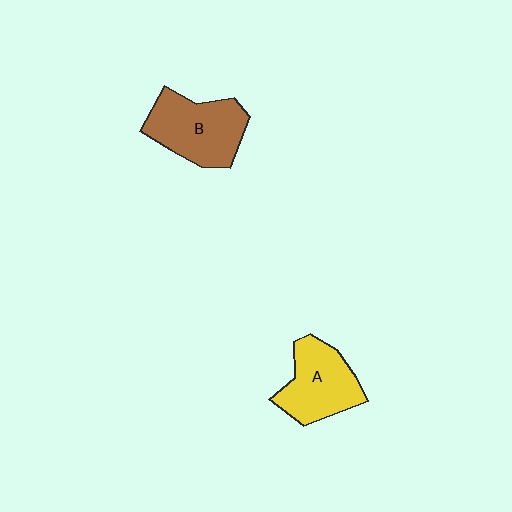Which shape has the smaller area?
Shape A (yellow).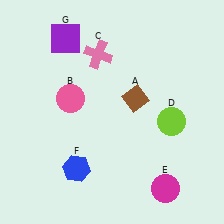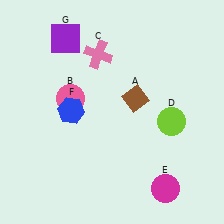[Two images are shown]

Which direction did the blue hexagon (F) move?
The blue hexagon (F) moved up.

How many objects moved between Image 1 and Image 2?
1 object moved between the two images.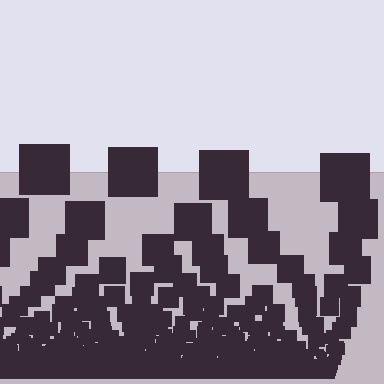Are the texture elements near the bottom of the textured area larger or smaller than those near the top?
Smaller. The gradient is inverted — elements near the bottom are smaller and denser.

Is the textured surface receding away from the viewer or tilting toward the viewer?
The surface appears to tilt toward the viewer. Texture elements get larger and sparser toward the top.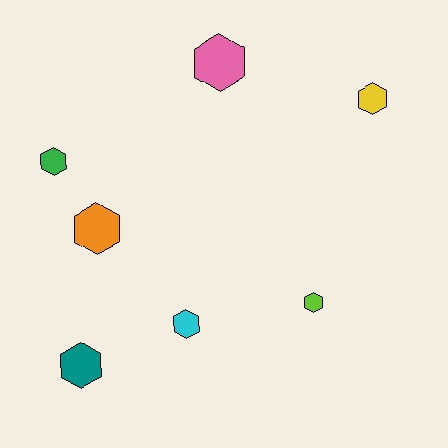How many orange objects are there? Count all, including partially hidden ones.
There is 1 orange object.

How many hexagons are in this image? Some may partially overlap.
There are 7 hexagons.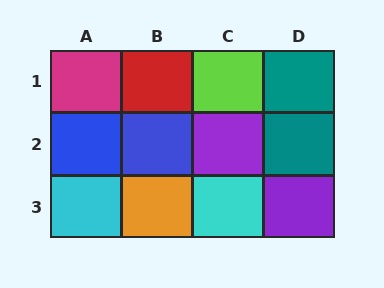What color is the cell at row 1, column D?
Teal.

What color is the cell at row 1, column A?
Magenta.